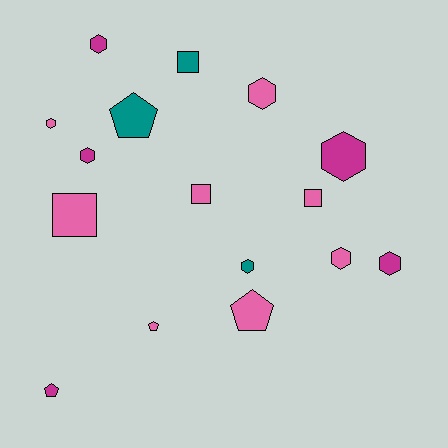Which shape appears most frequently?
Hexagon, with 8 objects.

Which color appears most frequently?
Pink, with 8 objects.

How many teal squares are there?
There is 1 teal square.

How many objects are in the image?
There are 16 objects.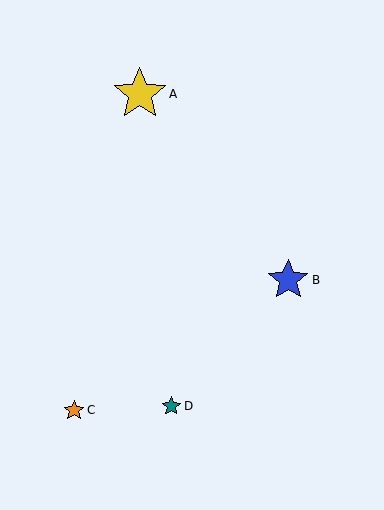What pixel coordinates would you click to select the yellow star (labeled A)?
Click at (140, 94) to select the yellow star A.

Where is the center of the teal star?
The center of the teal star is at (171, 406).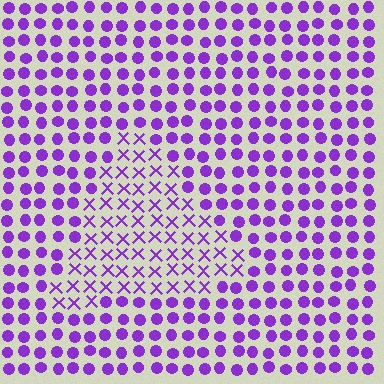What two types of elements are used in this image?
The image uses X marks inside the triangle region and circles outside it.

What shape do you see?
I see a triangle.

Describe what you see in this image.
The image is filled with small purple elements arranged in a uniform grid. A triangle-shaped region contains X marks, while the surrounding area contains circles. The boundary is defined purely by the change in element shape.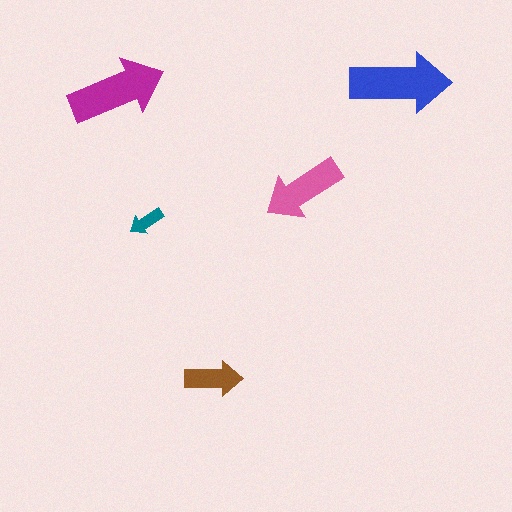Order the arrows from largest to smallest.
the blue one, the magenta one, the pink one, the brown one, the teal one.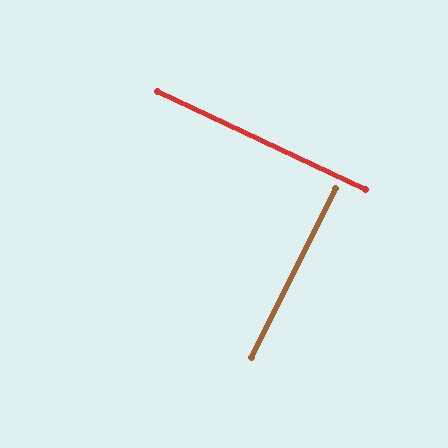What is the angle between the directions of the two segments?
Approximately 89 degrees.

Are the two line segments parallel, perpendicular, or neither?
Perpendicular — they meet at approximately 89°.